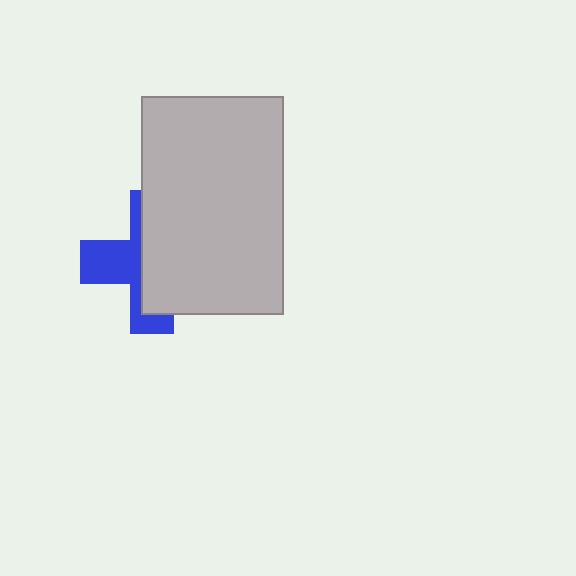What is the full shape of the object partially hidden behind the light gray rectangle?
The partially hidden object is a blue cross.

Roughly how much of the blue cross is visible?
A small part of it is visible (roughly 42%).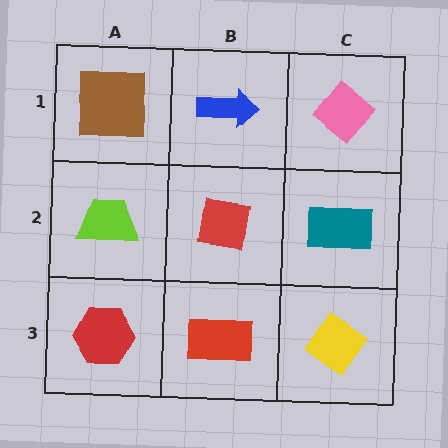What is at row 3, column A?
A red hexagon.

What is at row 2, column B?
A red square.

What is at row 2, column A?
A lime trapezoid.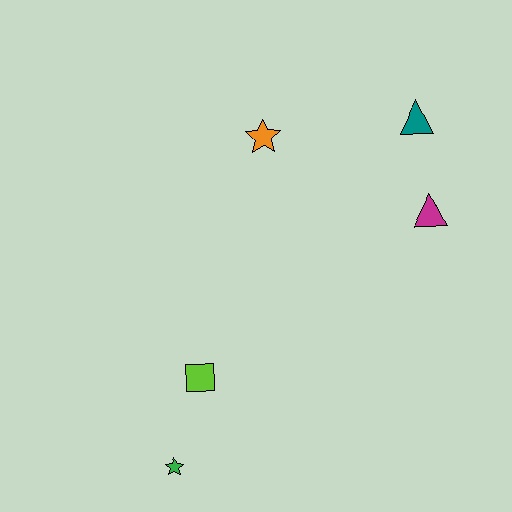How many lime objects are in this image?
There is 1 lime object.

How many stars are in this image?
There are 2 stars.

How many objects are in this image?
There are 5 objects.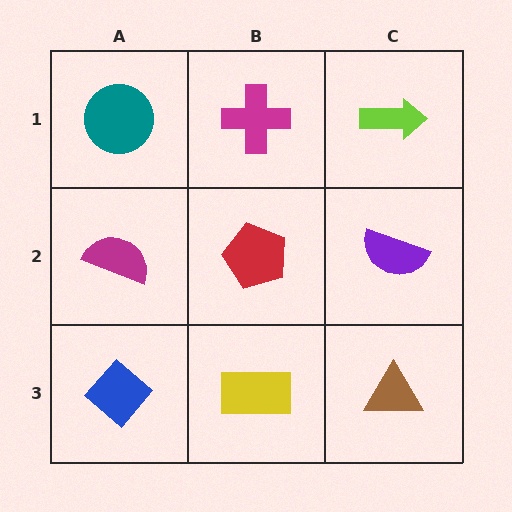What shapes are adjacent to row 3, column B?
A red pentagon (row 2, column B), a blue diamond (row 3, column A), a brown triangle (row 3, column C).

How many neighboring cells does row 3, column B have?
3.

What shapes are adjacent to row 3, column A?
A magenta semicircle (row 2, column A), a yellow rectangle (row 3, column B).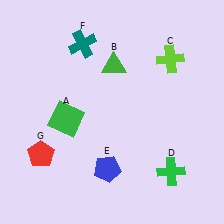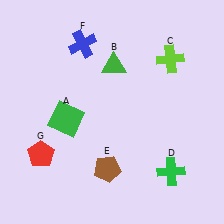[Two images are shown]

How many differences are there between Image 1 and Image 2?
There are 2 differences between the two images.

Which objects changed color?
E changed from blue to brown. F changed from teal to blue.